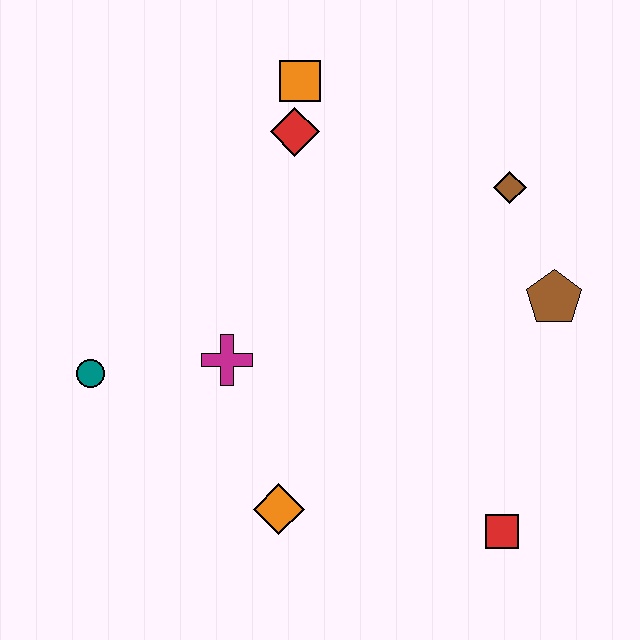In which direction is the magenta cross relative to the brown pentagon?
The magenta cross is to the left of the brown pentagon.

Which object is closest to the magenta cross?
The teal circle is closest to the magenta cross.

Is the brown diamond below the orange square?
Yes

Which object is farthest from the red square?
The orange square is farthest from the red square.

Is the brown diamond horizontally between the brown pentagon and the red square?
Yes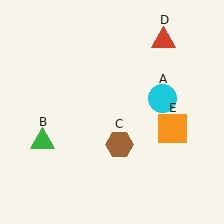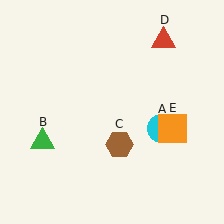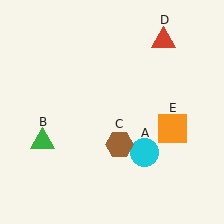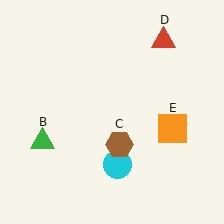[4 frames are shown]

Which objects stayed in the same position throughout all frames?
Green triangle (object B) and brown hexagon (object C) and red triangle (object D) and orange square (object E) remained stationary.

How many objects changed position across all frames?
1 object changed position: cyan circle (object A).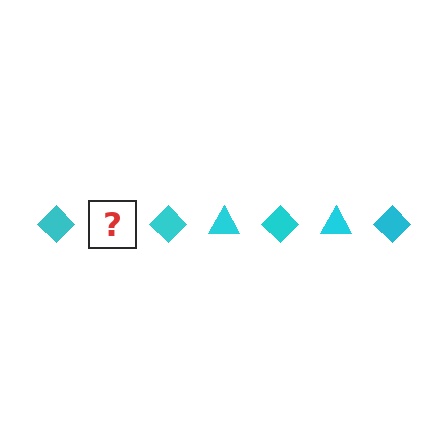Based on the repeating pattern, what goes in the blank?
The blank should be a cyan triangle.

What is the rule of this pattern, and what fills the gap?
The rule is that the pattern cycles through diamond, triangle shapes in cyan. The gap should be filled with a cyan triangle.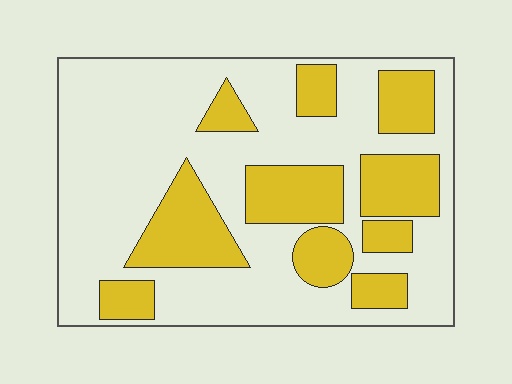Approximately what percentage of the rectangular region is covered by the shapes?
Approximately 30%.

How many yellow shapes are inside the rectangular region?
10.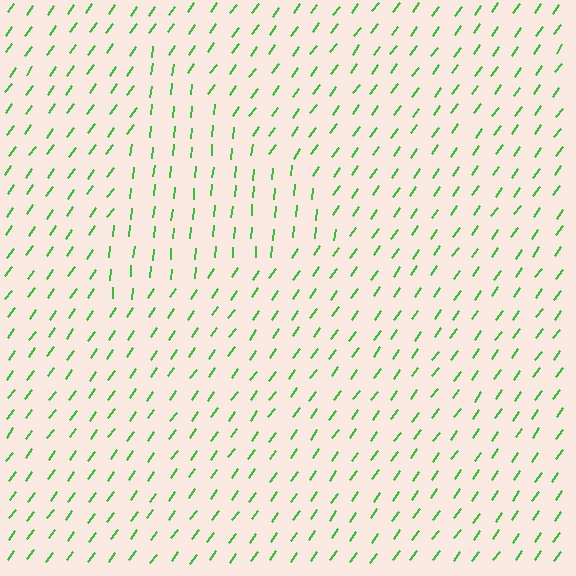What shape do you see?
I see a triangle.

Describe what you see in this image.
The image is filled with small green line segments. A triangle region in the image has lines oriented differently from the surrounding lines, creating a visible texture boundary.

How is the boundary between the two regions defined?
The boundary is defined purely by a change in line orientation (approximately 30 degrees difference). All lines are the same color and thickness.